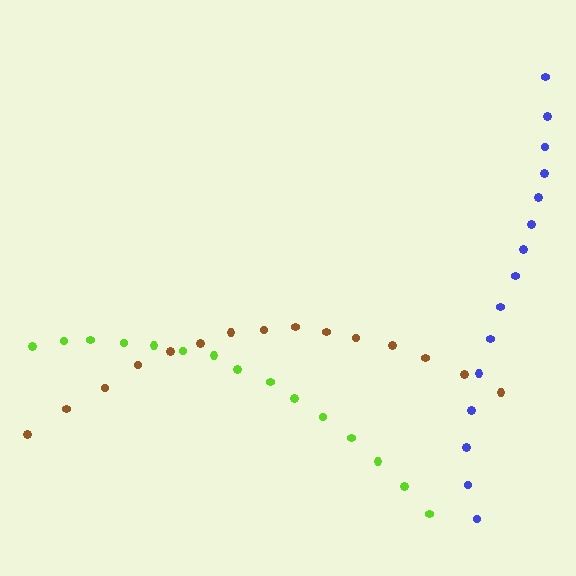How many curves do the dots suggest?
There are 3 distinct paths.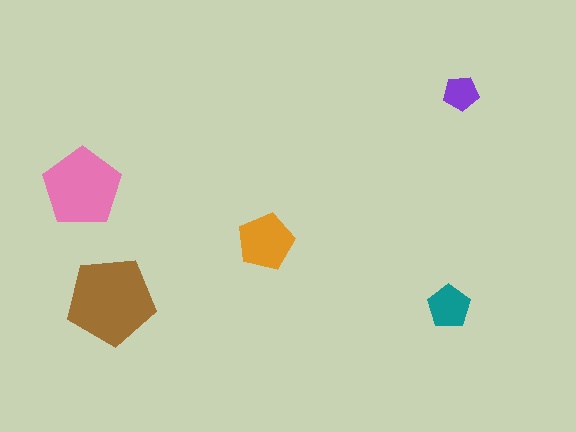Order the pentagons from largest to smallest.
the brown one, the pink one, the orange one, the teal one, the purple one.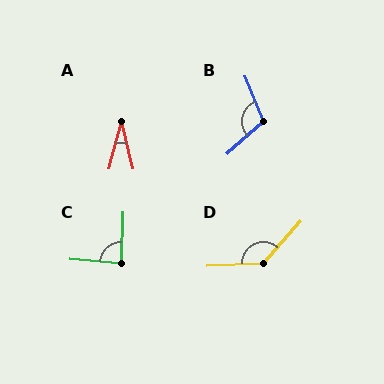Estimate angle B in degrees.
Approximately 109 degrees.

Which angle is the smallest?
A, at approximately 28 degrees.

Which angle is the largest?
D, at approximately 134 degrees.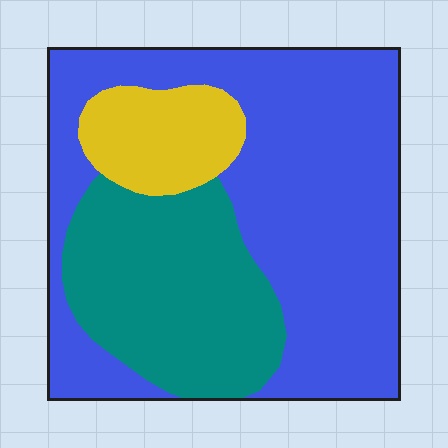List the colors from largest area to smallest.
From largest to smallest: blue, teal, yellow.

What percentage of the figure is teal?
Teal takes up about one third (1/3) of the figure.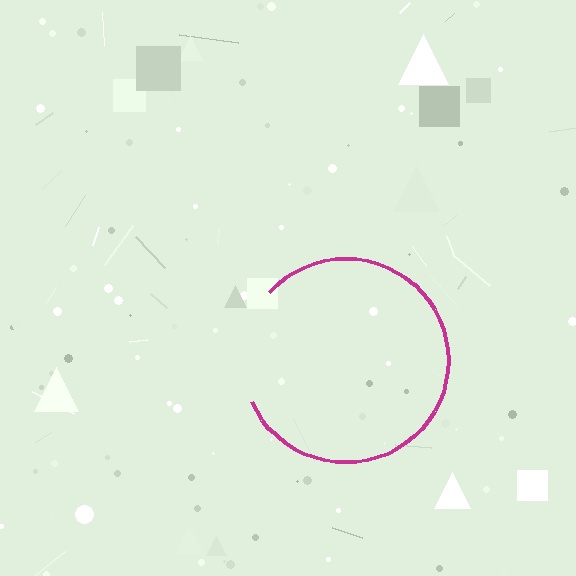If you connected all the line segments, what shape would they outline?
They would outline a circle.